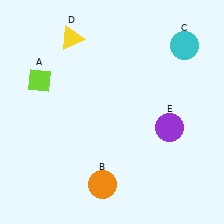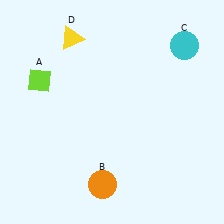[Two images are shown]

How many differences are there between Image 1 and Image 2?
There is 1 difference between the two images.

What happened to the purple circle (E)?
The purple circle (E) was removed in Image 2. It was in the bottom-right area of Image 1.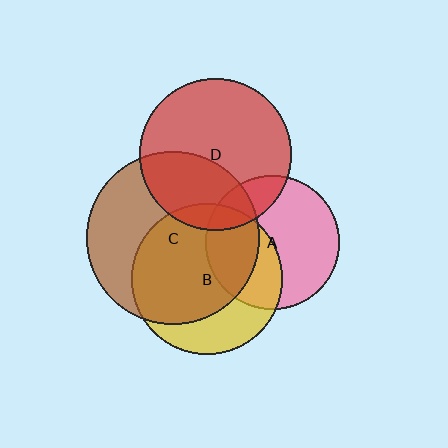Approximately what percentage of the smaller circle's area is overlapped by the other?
Approximately 20%.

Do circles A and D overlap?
Yes.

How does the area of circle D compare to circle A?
Approximately 1.3 times.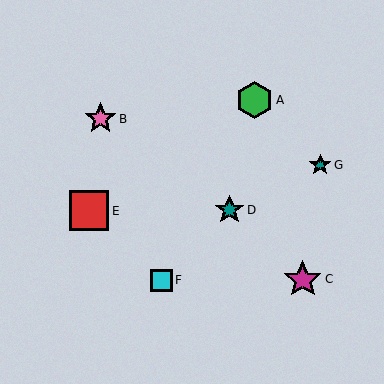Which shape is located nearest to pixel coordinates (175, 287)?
The cyan square (labeled F) at (162, 280) is nearest to that location.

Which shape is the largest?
The red square (labeled E) is the largest.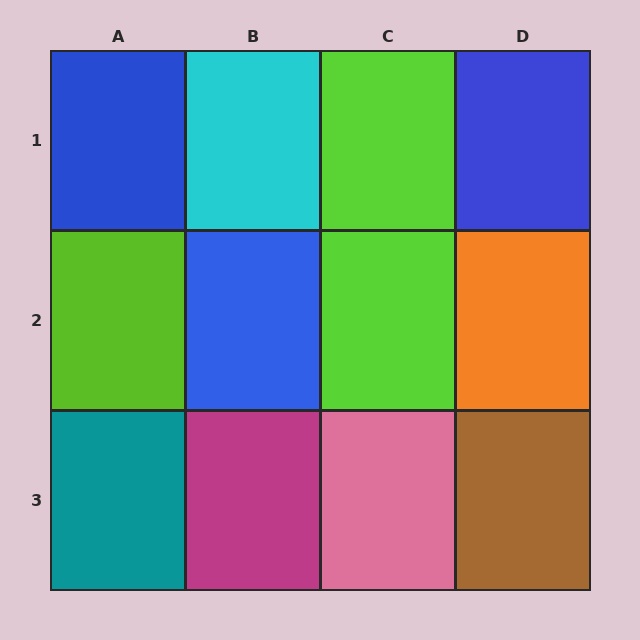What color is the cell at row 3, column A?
Teal.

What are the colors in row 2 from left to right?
Lime, blue, lime, orange.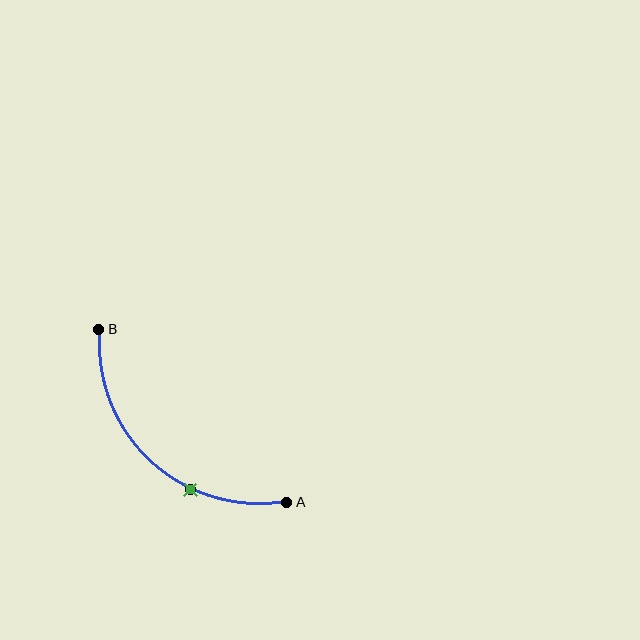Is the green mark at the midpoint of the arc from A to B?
No. The green mark lies on the arc but is closer to endpoint A. The arc midpoint would be at the point on the curve equidistant along the arc from both A and B.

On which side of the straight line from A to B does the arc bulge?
The arc bulges below and to the left of the straight line connecting A and B.